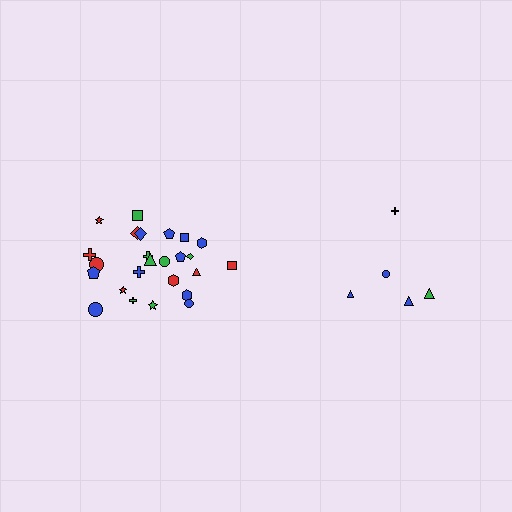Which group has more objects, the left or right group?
The left group.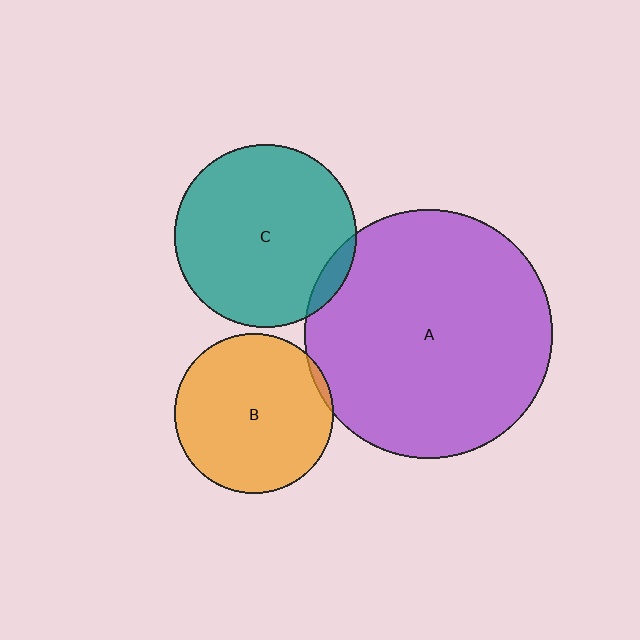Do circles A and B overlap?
Yes.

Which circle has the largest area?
Circle A (purple).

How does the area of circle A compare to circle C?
Approximately 1.9 times.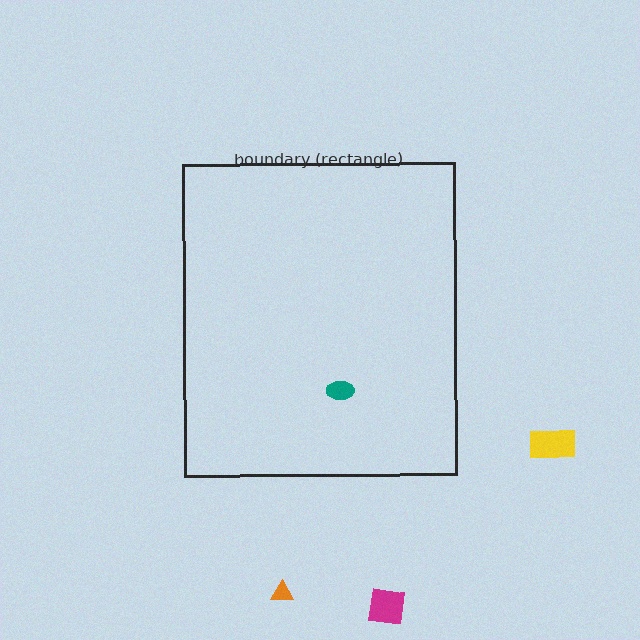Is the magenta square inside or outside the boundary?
Outside.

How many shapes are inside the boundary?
1 inside, 3 outside.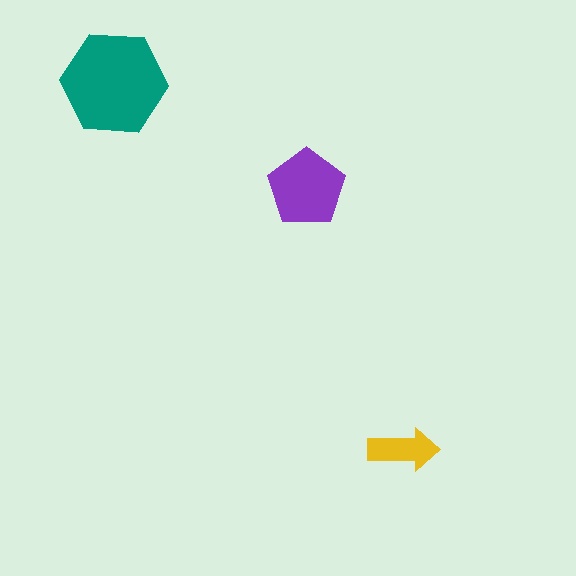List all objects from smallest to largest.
The yellow arrow, the purple pentagon, the teal hexagon.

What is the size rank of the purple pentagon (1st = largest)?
2nd.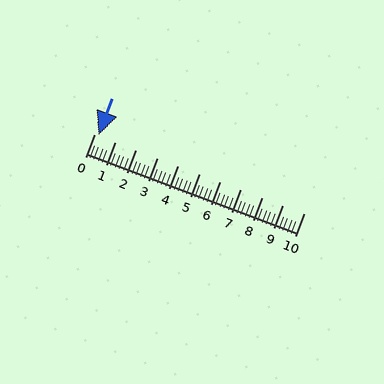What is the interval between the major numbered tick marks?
The major tick marks are spaced 1 units apart.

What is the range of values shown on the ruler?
The ruler shows values from 0 to 10.